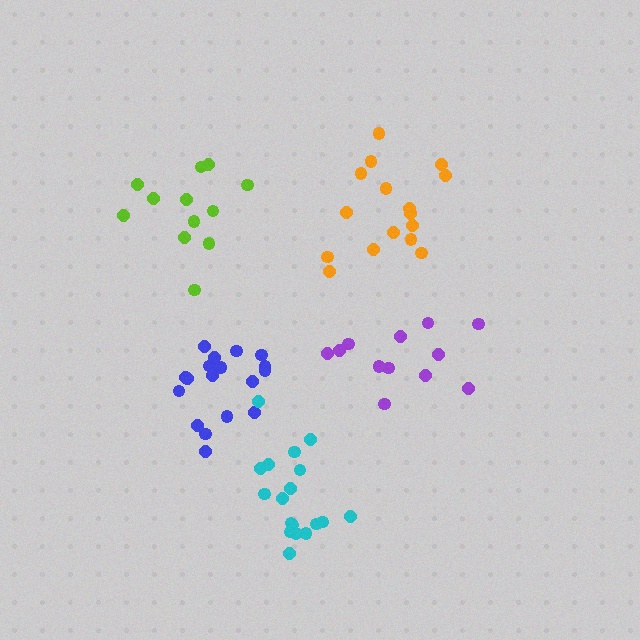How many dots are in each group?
Group 1: 12 dots, Group 2: 18 dots, Group 3: 18 dots, Group 4: 12 dots, Group 5: 16 dots (76 total).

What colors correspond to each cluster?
The clusters are colored: lime, blue, cyan, purple, orange.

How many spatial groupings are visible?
There are 5 spatial groupings.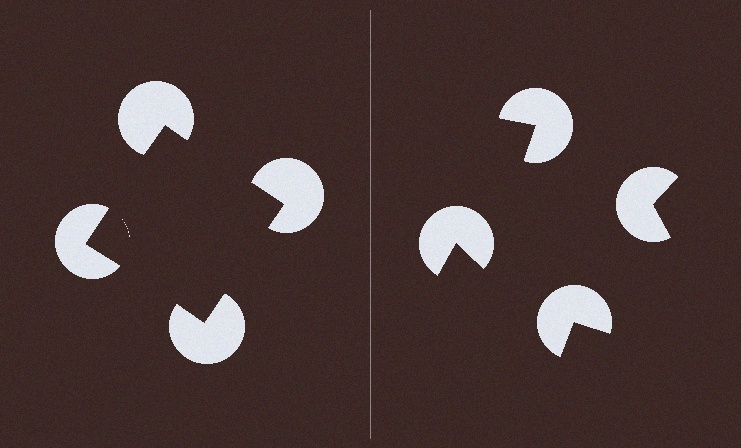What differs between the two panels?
The pac-man discs are positioned identically on both sides; only the wedge orientations differ. On the left they align to a square; on the right they are misaligned.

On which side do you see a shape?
An illusory square appears on the left side. On the right side the wedge cuts are rotated, so no coherent shape forms.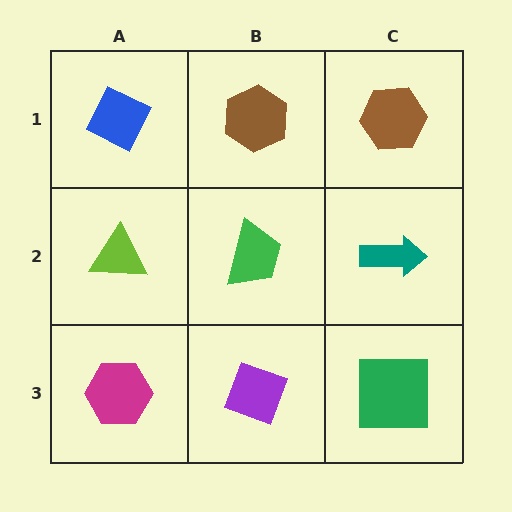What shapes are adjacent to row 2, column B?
A brown hexagon (row 1, column B), a purple diamond (row 3, column B), a lime triangle (row 2, column A), a teal arrow (row 2, column C).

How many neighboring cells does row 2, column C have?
3.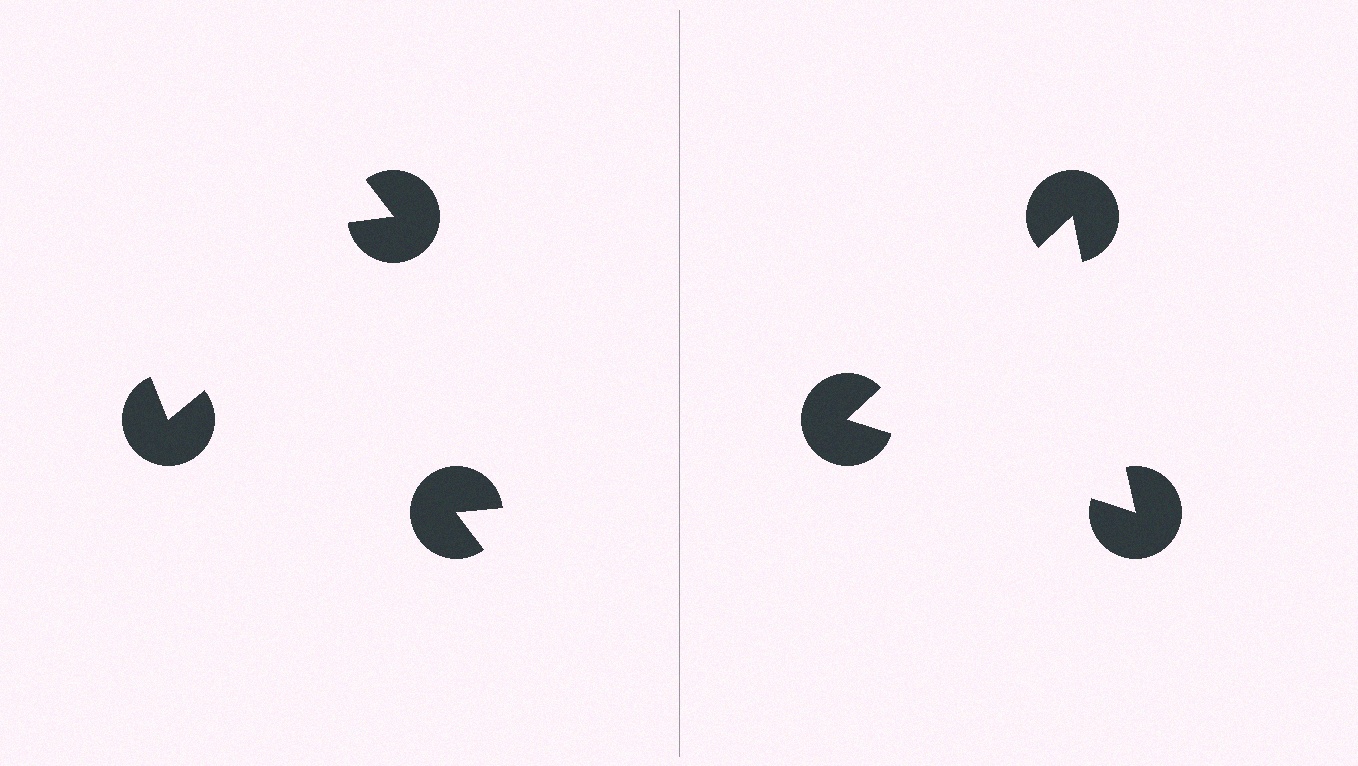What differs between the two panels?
The pac-man discs are positioned identically on both sides; only the wedge orientations differ. On the right they align to a triangle; on the left they are misaligned.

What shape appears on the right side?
An illusory triangle.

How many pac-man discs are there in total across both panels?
6 — 3 on each side.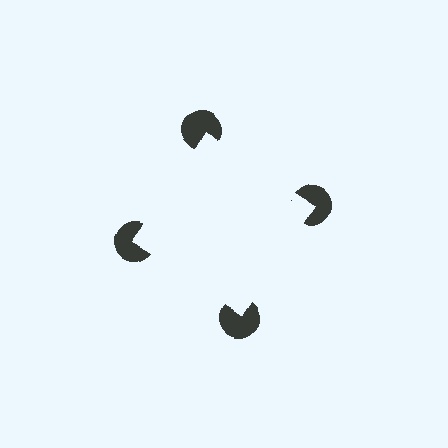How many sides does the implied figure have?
4 sides.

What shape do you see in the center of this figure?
An illusory square — its edges are inferred from the aligned wedge cuts in the pac-man discs, not physically drawn.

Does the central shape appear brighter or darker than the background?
It typically appears slightly brighter than the background, even though no actual brightness change is drawn.